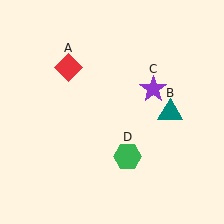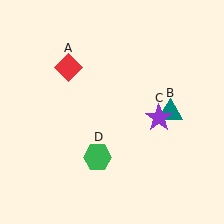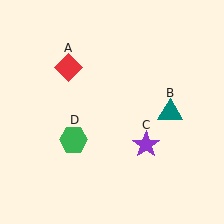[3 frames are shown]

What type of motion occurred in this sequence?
The purple star (object C), green hexagon (object D) rotated clockwise around the center of the scene.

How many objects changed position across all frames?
2 objects changed position: purple star (object C), green hexagon (object D).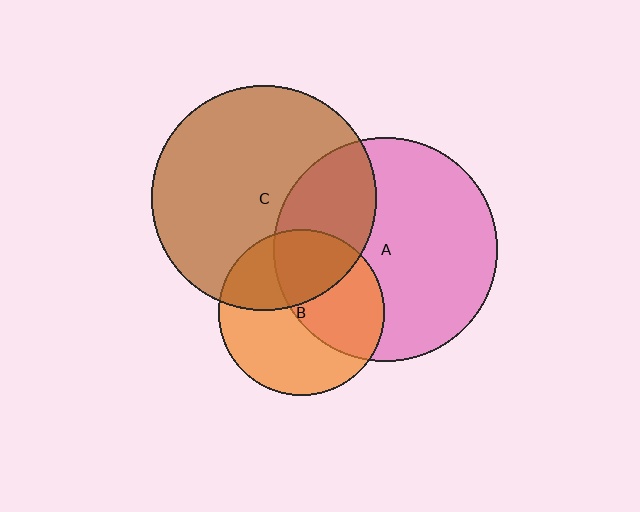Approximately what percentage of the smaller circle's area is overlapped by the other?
Approximately 35%.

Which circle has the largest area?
Circle C (brown).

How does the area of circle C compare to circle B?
Approximately 1.8 times.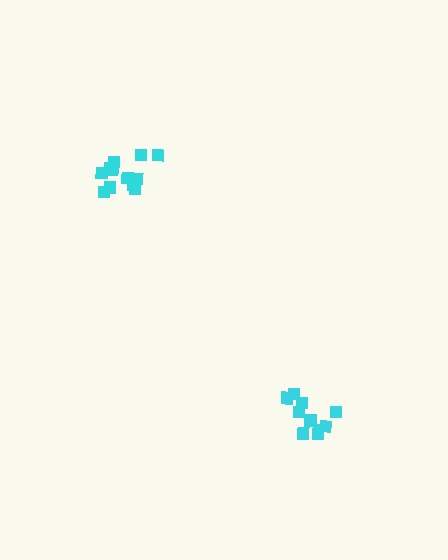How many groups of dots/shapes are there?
There are 2 groups.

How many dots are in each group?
Group 1: 12 dots, Group 2: 11 dots (23 total).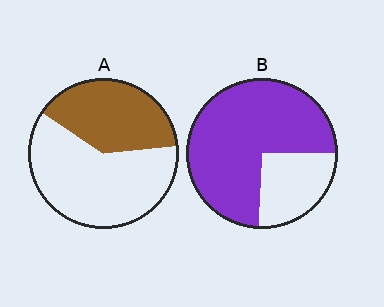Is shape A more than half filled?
No.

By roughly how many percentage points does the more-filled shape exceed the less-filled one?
By roughly 35 percentage points (B over A).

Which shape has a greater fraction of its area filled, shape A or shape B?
Shape B.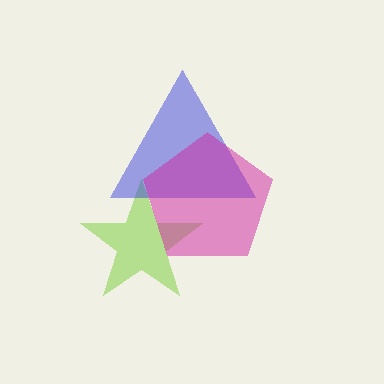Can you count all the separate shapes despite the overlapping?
Yes, there are 3 separate shapes.